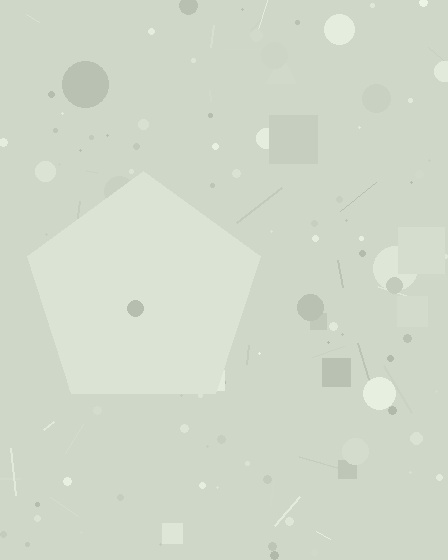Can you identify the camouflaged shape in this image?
The camouflaged shape is a pentagon.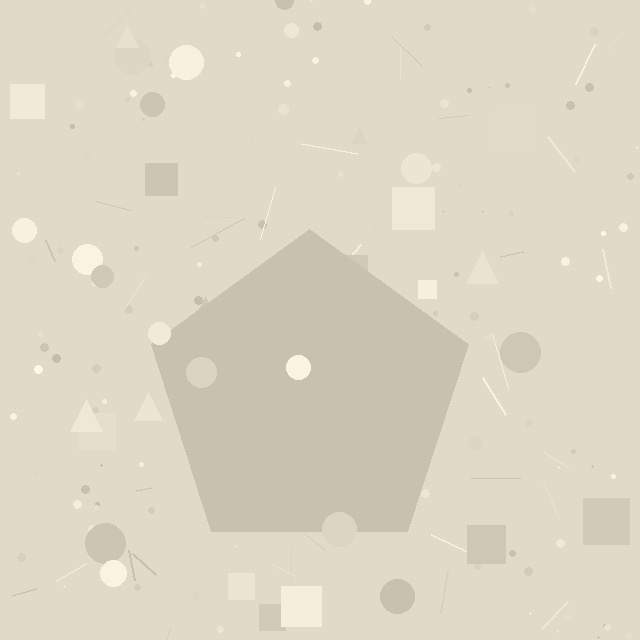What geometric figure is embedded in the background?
A pentagon is embedded in the background.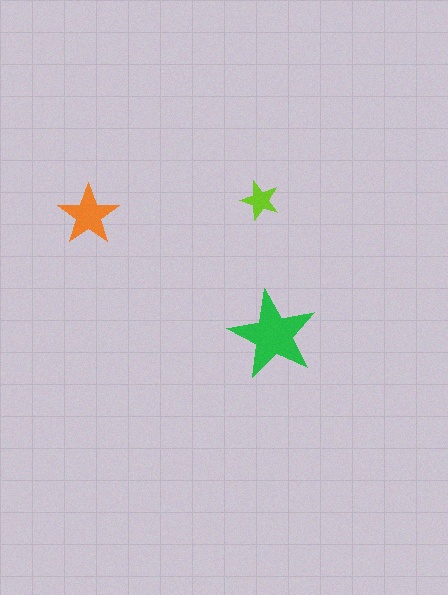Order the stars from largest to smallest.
the green one, the orange one, the lime one.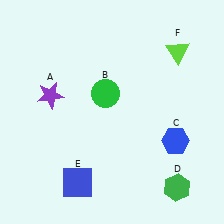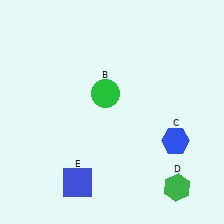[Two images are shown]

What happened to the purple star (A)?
The purple star (A) was removed in Image 2. It was in the top-left area of Image 1.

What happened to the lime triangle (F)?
The lime triangle (F) was removed in Image 2. It was in the top-right area of Image 1.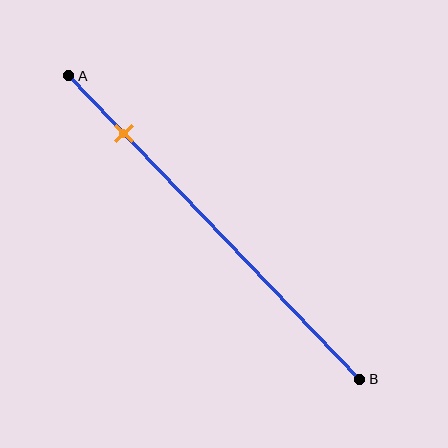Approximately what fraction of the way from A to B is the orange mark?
The orange mark is approximately 20% of the way from A to B.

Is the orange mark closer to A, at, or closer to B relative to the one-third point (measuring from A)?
The orange mark is closer to point A than the one-third point of segment AB.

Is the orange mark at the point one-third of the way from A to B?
No, the mark is at about 20% from A, not at the 33% one-third point.